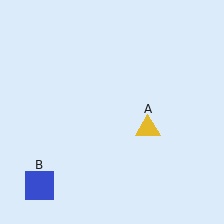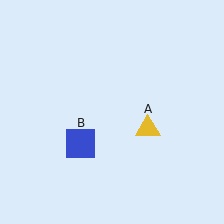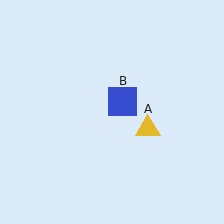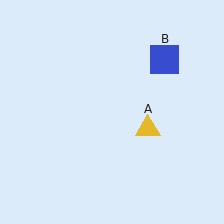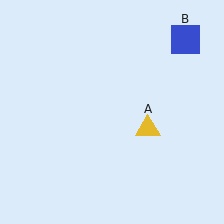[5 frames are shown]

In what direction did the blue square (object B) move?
The blue square (object B) moved up and to the right.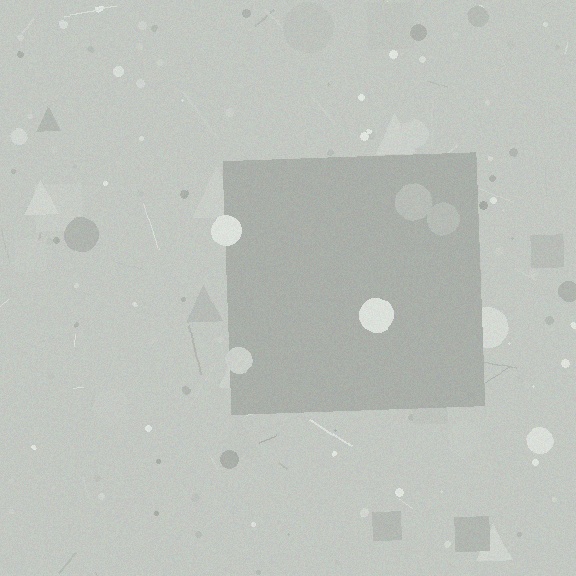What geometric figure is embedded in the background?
A square is embedded in the background.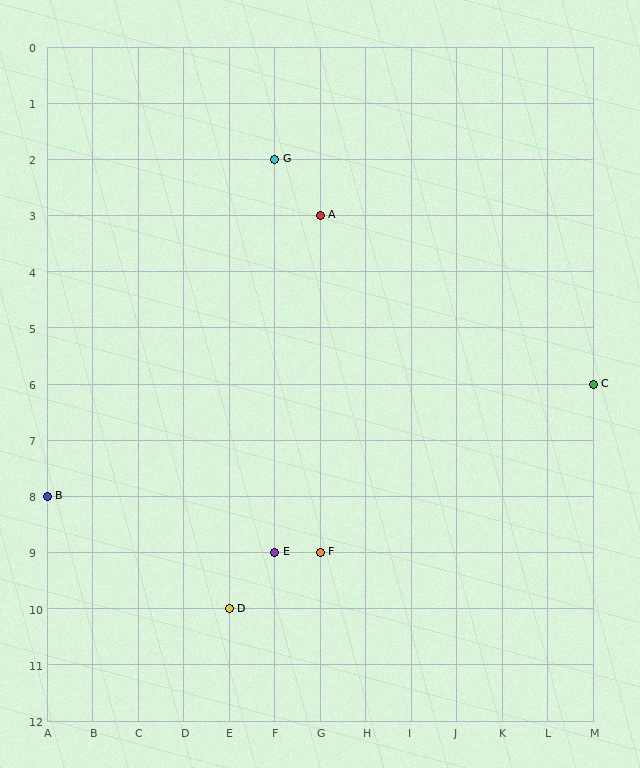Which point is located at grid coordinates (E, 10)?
Point D is at (E, 10).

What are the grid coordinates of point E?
Point E is at grid coordinates (F, 9).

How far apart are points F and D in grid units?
Points F and D are 2 columns and 1 row apart (about 2.2 grid units diagonally).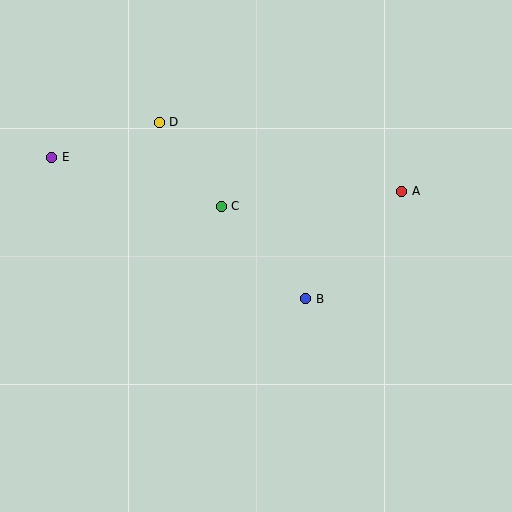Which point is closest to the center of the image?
Point C at (221, 206) is closest to the center.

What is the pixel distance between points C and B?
The distance between C and B is 126 pixels.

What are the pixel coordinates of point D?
Point D is at (159, 122).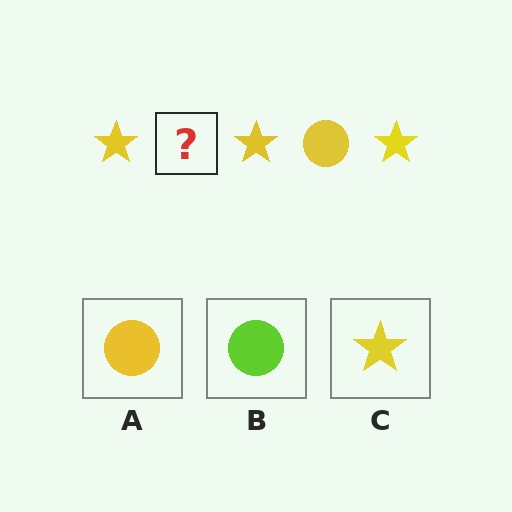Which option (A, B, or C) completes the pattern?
A.